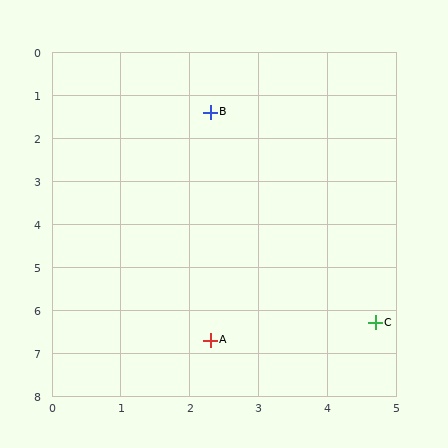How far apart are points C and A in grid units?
Points C and A are about 2.4 grid units apart.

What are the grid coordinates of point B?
Point B is at approximately (2.3, 1.4).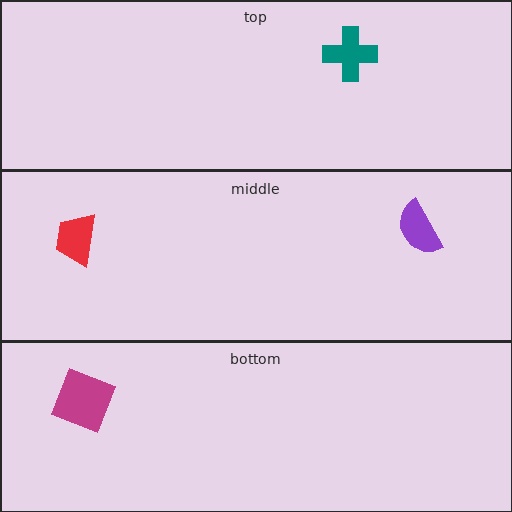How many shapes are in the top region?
1.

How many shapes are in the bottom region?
1.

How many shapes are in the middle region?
2.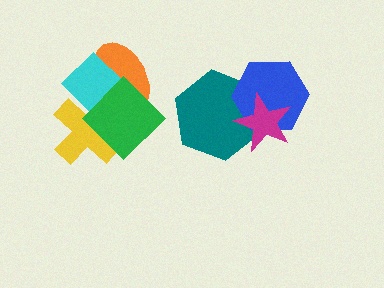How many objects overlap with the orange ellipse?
3 objects overlap with the orange ellipse.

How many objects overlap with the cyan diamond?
3 objects overlap with the cyan diamond.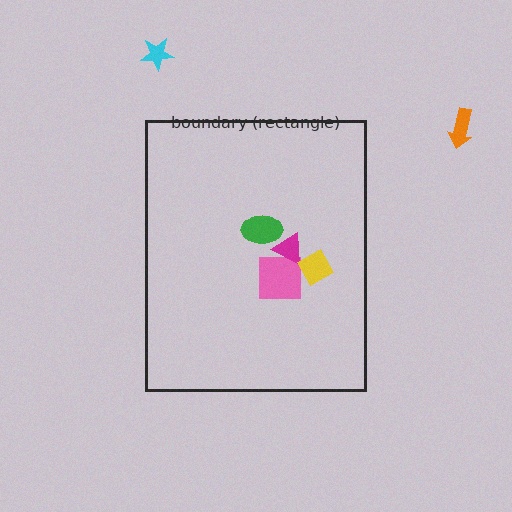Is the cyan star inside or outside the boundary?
Outside.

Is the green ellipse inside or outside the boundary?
Inside.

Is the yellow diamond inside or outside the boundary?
Inside.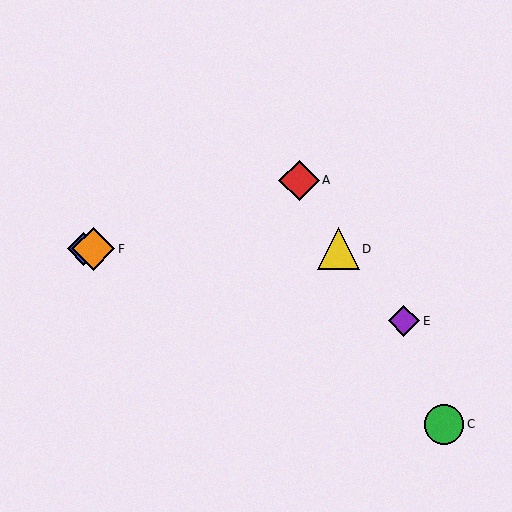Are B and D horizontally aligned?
Yes, both are at y≈249.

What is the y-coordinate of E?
Object E is at y≈321.